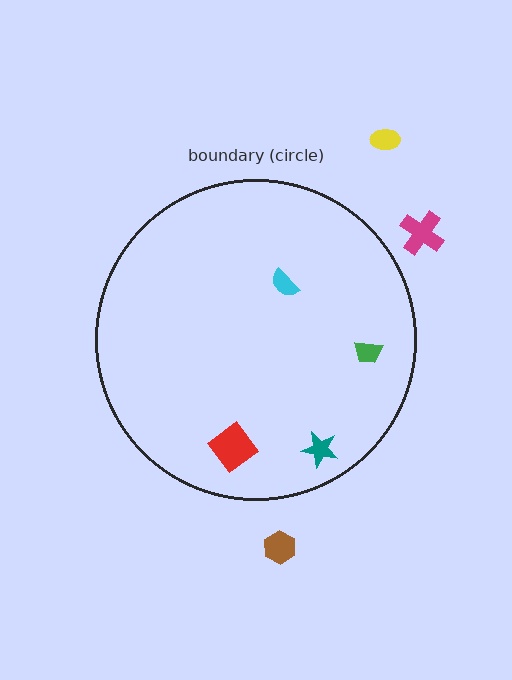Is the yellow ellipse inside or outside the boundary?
Outside.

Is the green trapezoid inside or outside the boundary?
Inside.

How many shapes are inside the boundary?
4 inside, 3 outside.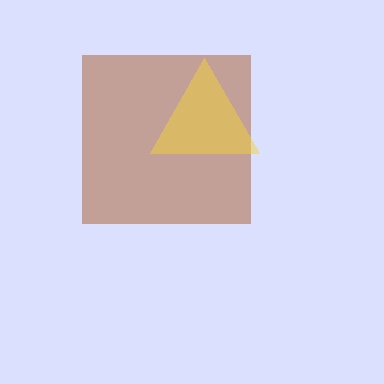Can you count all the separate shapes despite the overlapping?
Yes, there are 2 separate shapes.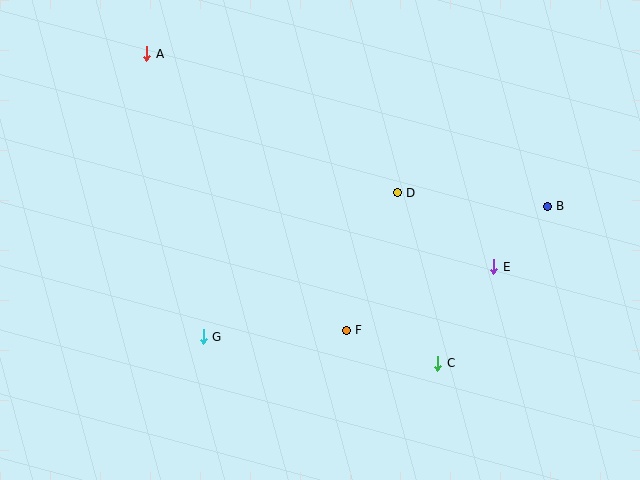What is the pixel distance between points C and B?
The distance between C and B is 191 pixels.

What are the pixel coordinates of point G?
Point G is at (203, 337).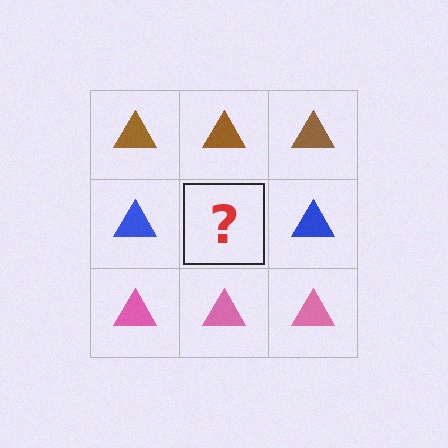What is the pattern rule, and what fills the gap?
The rule is that each row has a consistent color. The gap should be filled with a blue triangle.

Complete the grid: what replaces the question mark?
The question mark should be replaced with a blue triangle.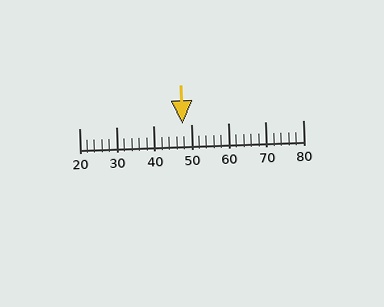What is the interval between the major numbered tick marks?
The major tick marks are spaced 10 units apart.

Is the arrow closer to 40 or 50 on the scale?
The arrow is closer to 50.